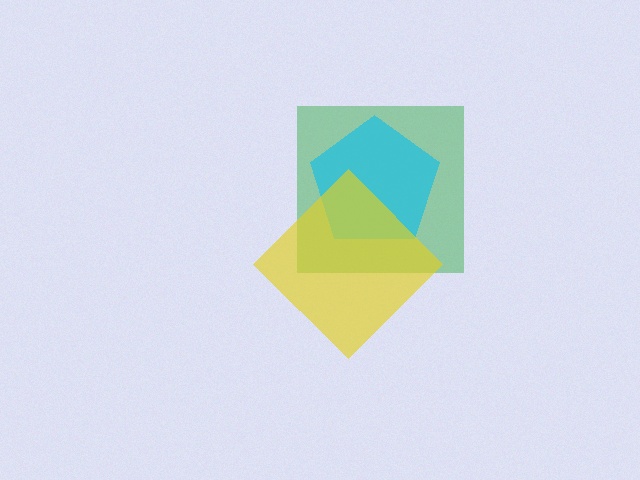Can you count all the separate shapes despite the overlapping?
Yes, there are 3 separate shapes.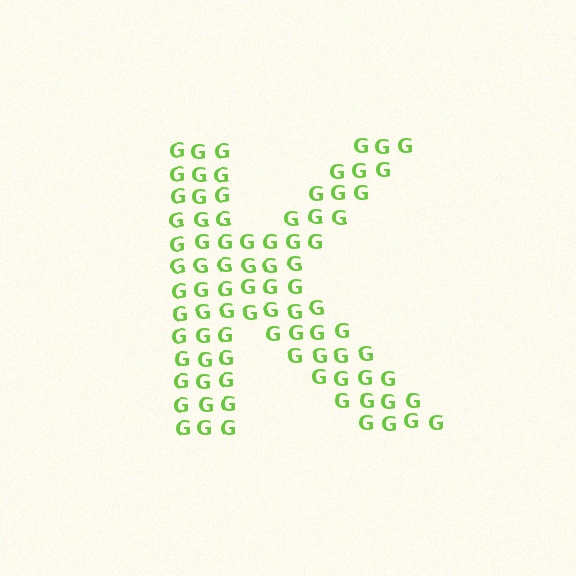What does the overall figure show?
The overall figure shows the letter K.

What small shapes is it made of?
It is made of small letter G's.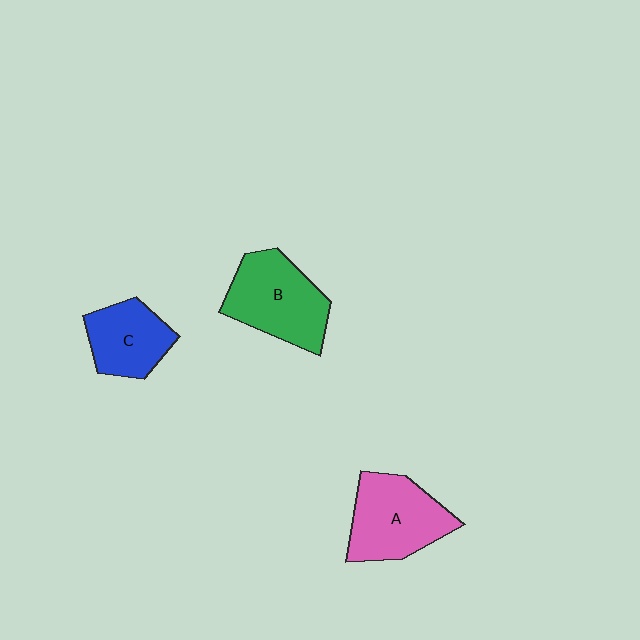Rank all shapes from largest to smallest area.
From largest to smallest: B (green), A (pink), C (blue).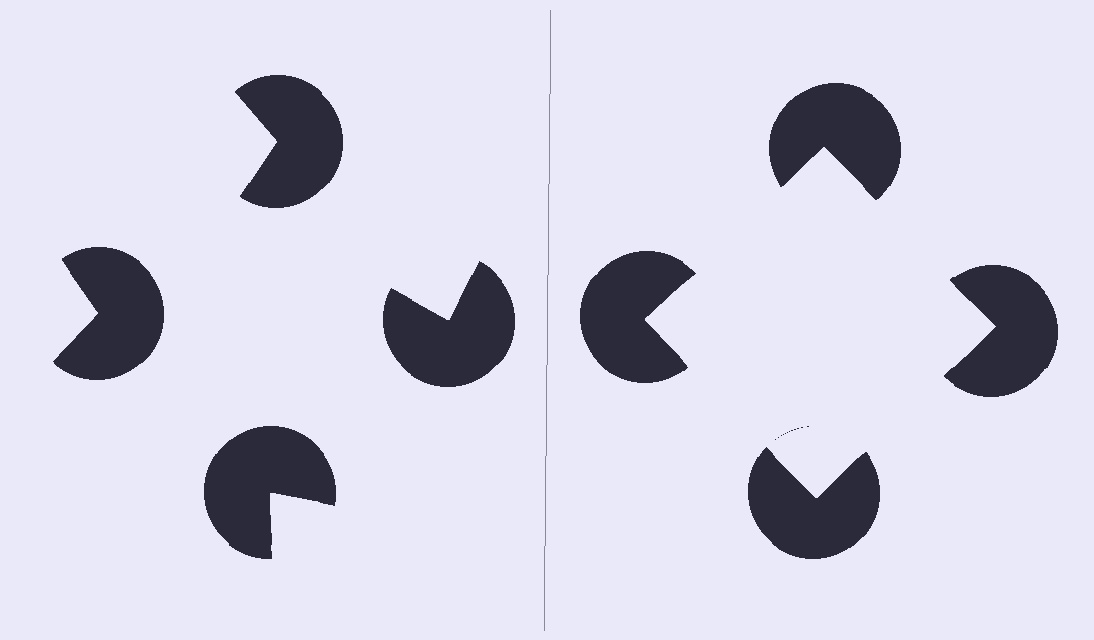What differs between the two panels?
The pac-man discs are positioned identically on both sides; only the wedge orientations differ. On the right they align to a square; on the left they are misaligned.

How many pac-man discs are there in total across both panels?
8 — 4 on each side.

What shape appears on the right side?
An illusory square.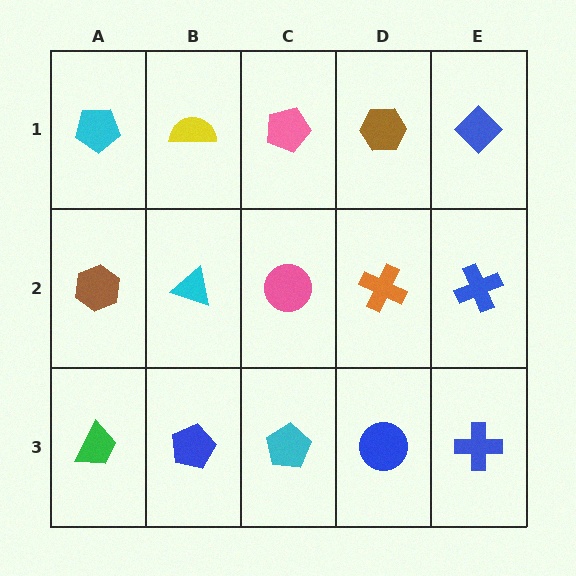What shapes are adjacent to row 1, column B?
A cyan triangle (row 2, column B), a cyan pentagon (row 1, column A), a pink pentagon (row 1, column C).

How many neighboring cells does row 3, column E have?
2.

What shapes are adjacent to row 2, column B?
A yellow semicircle (row 1, column B), a blue pentagon (row 3, column B), a brown hexagon (row 2, column A), a pink circle (row 2, column C).